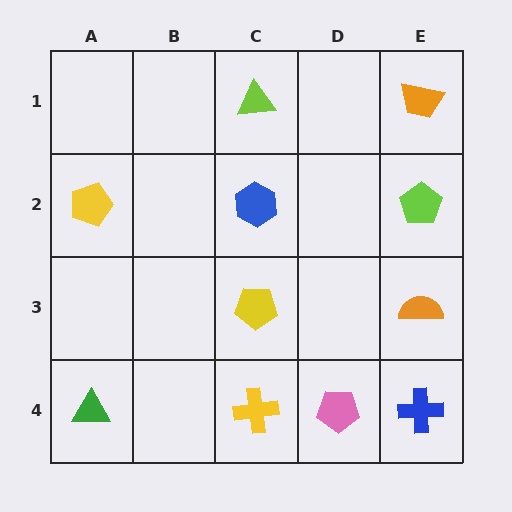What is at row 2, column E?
A lime pentagon.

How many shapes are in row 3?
2 shapes.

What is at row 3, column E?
An orange semicircle.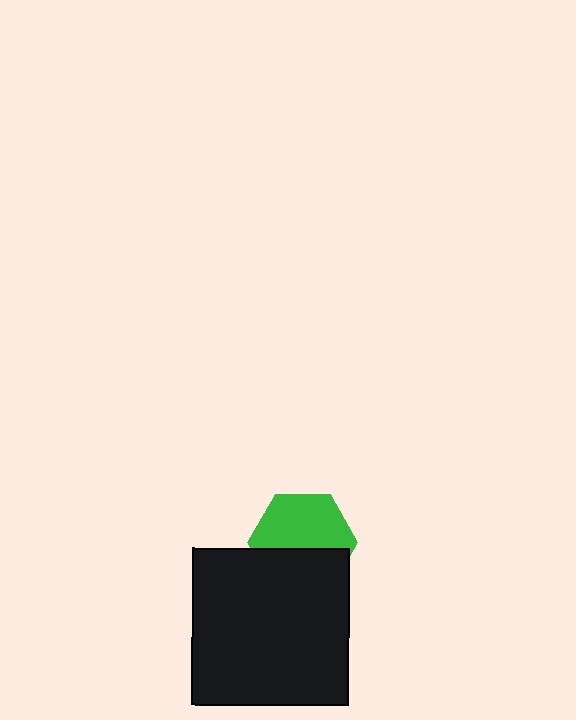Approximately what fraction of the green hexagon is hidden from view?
Roughly 43% of the green hexagon is hidden behind the black square.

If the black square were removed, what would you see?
You would see the complete green hexagon.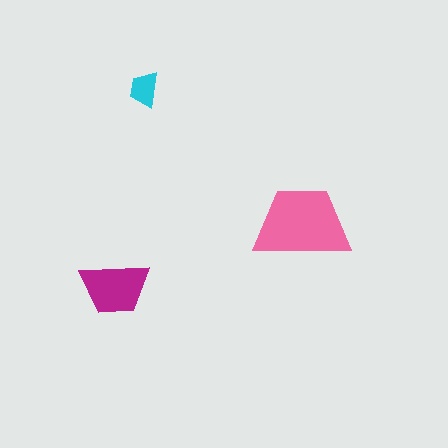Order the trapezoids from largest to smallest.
the pink one, the magenta one, the cyan one.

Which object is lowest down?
The magenta trapezoid is bottommost.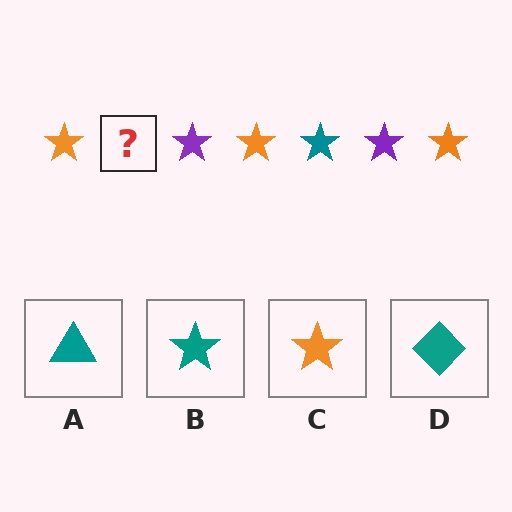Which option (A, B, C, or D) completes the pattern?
B.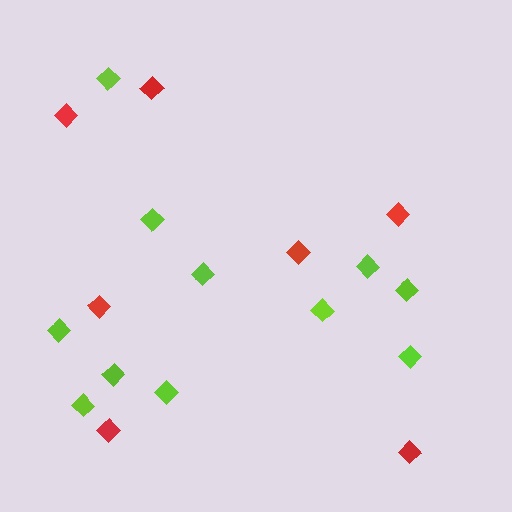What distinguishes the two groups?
There are 2 groups: one group of red diamonds (7) and one group of lime diamonds (11).